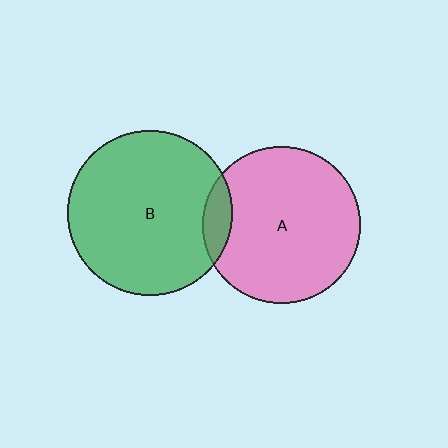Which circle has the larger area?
Circle B (green).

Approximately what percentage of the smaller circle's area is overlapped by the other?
Approximately 10%.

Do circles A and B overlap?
Yes.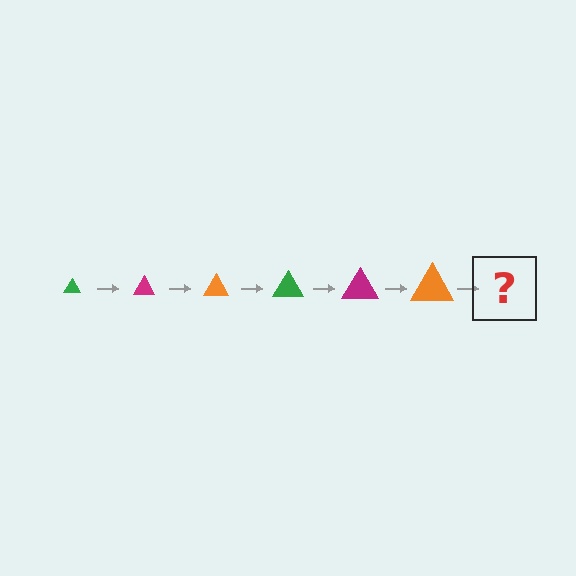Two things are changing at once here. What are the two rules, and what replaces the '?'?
The two rules are that the triangle grows larger each step and the color cycles through green, magenta, and orange. The '?' should be a green triangle, larger than the previous one.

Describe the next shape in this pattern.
It should be a green triangle, larger than the previous one.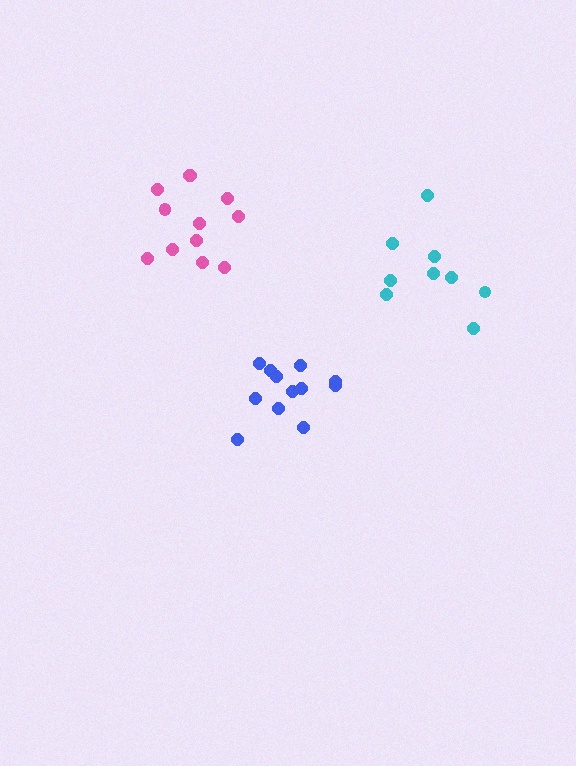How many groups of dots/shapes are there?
There are 3 groups.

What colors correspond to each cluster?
The clusters are colored: cyan, pink, blue.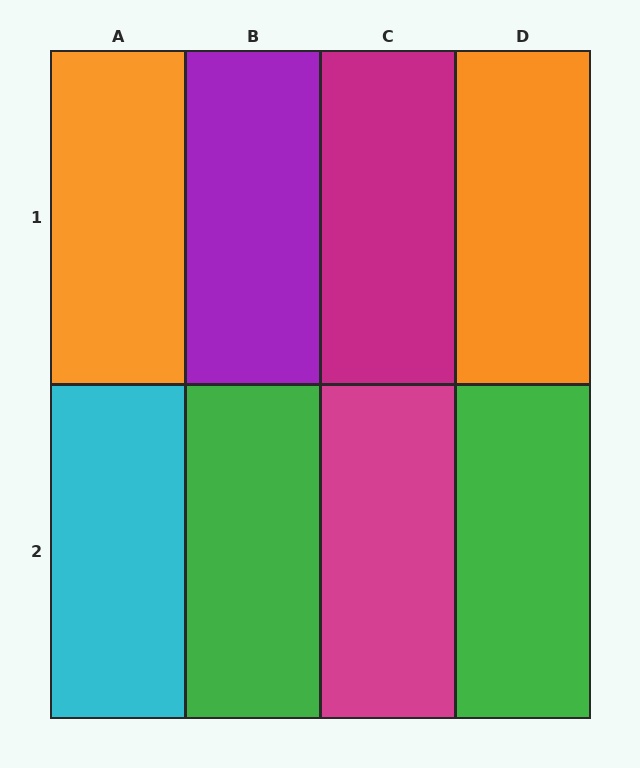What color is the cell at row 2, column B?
Green.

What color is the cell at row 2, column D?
Green.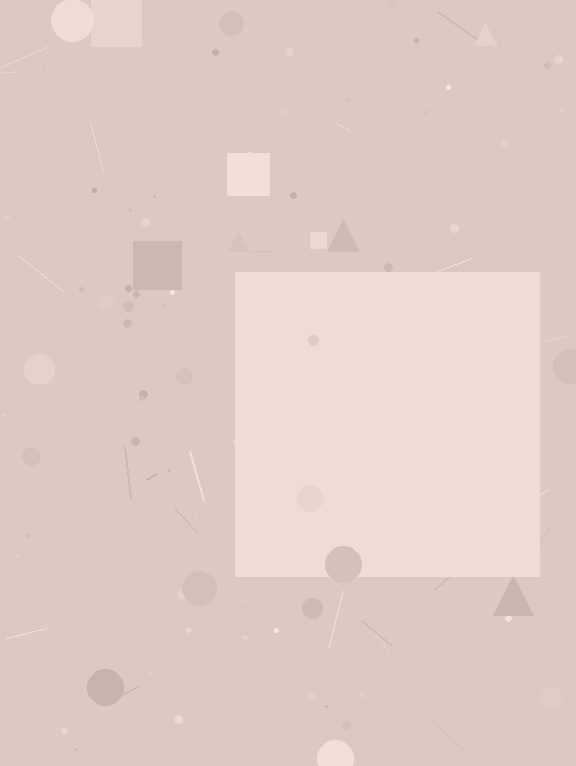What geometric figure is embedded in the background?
A square is embedded in the background.